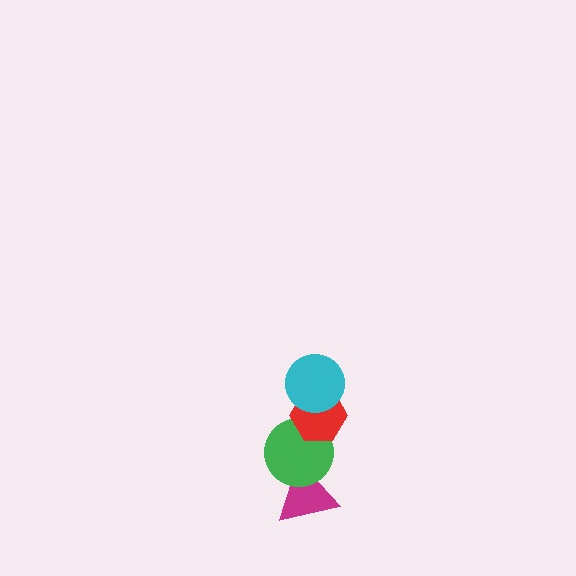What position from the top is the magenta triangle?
The magenta triangle is 4th from the top.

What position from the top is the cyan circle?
The cyan circle is 1st from the top.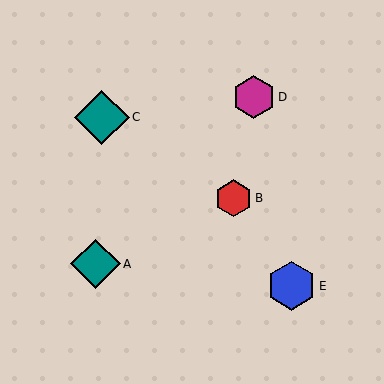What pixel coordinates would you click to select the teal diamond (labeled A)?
Click at (96, 264) to select the teal diamond A.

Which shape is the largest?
The teal diamond (labeled C) is the largest.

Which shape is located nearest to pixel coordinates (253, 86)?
The magenta hexagon (labeled D) at (254, 97) is nearest to that location.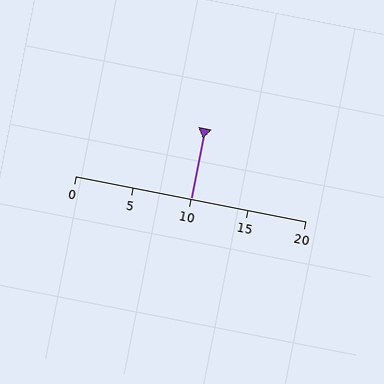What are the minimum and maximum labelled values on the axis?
The axis runs from 0 to 20.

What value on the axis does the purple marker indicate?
The marker indicates approximately 10.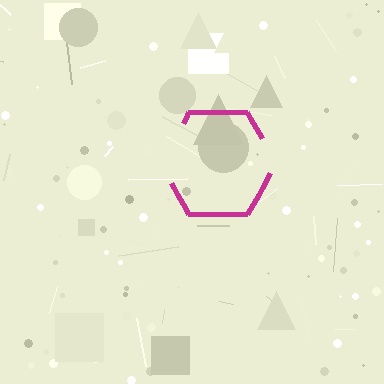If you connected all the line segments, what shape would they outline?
They would outline a hexagon.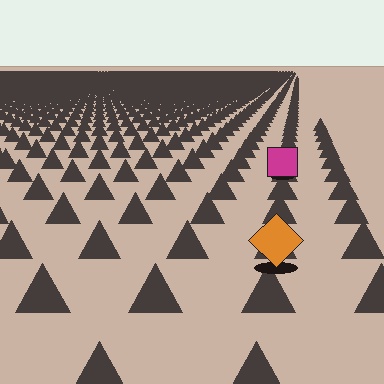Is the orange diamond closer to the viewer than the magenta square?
Yes. The orange diamond is closer — you can tell from the texture gradient: the ground texture is coarser near it.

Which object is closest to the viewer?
The orange diamond is closest. The texture marks near it are larger and more spread out.